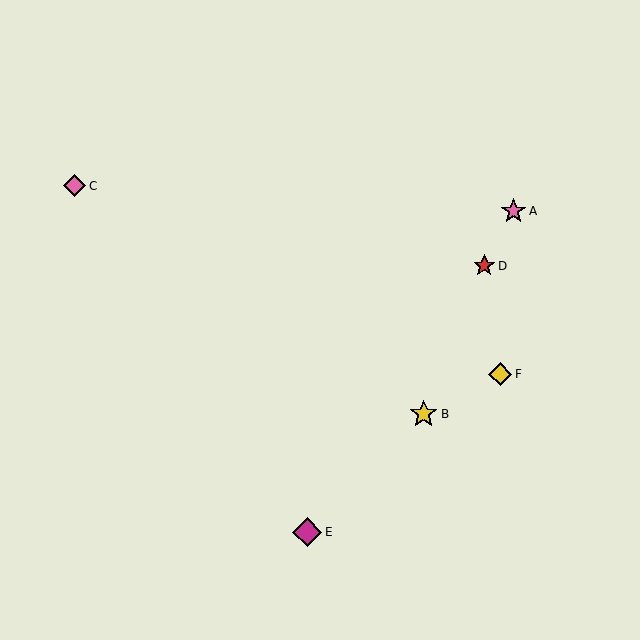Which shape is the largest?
The magenta diamond (labeled E) is the largest.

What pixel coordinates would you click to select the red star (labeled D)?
Click at (484, 266) to select the red star D.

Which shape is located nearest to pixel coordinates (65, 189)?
The pink diamond (labeled C) at (74, 186) is nearest to that location.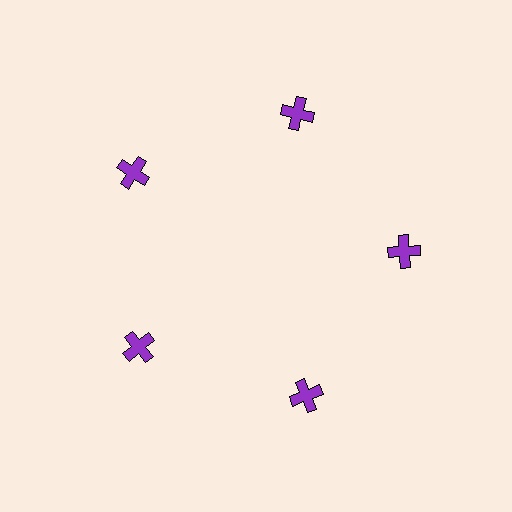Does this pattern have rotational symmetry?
Yes, this pattern has 5-fold rotational symmetry. It looks the same after rotating 72 degrees around the center.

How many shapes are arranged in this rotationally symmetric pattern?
There are 5 shapes, arranged in 5 groups of 1.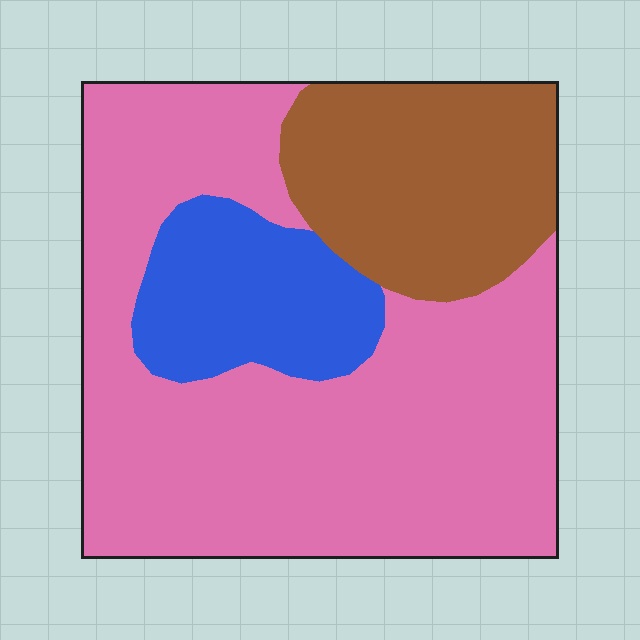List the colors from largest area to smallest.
From largest to smallest: pink, brown, blue.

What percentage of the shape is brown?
Brown takes up less than a quarter of the shape.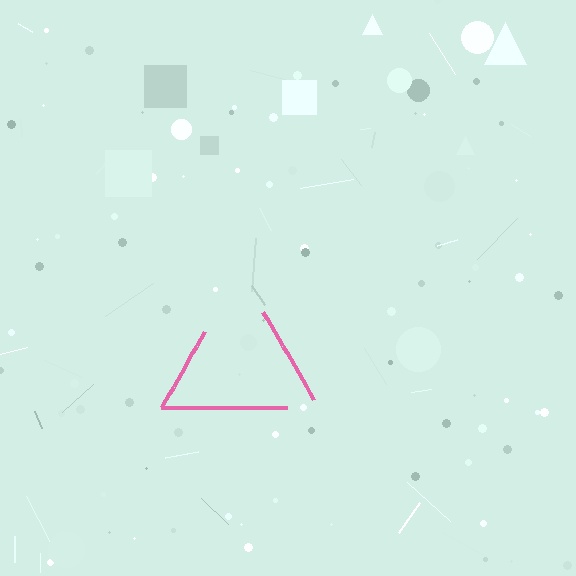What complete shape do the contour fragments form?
The contour fragments form a triangle.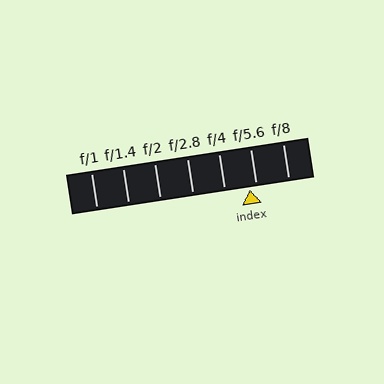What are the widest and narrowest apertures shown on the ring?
The widest aperture shown is f/1 and the narrowest is f/8.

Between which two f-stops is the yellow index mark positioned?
The index mark is between f/4 and f/5.6.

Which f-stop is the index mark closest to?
The index mark is closest to f/5.6.